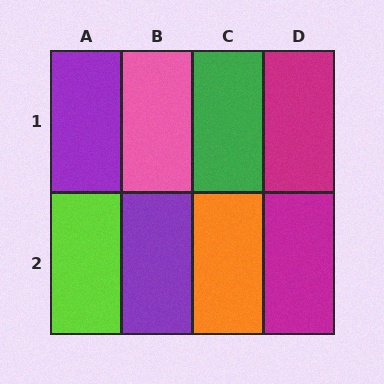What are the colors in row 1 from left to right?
Purple, pink, green, magenta.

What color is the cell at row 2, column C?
Orange.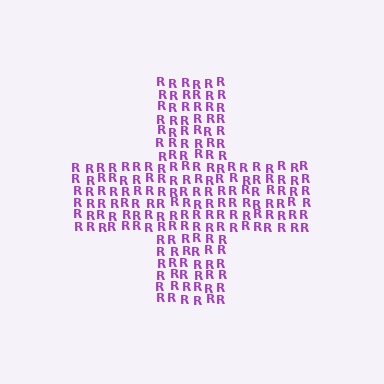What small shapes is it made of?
It is made of small letter R's.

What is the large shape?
The large shape is a cross.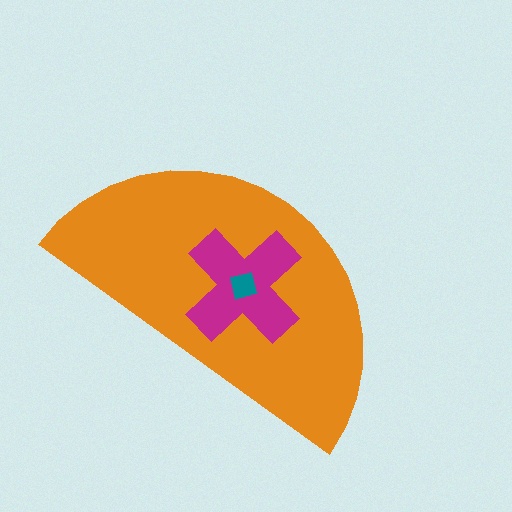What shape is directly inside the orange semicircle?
The magenta cross.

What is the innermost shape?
The teal square.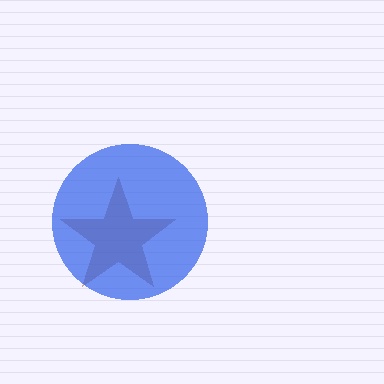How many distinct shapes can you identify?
There are 2 distinct shapes: a brown star, a blue circle.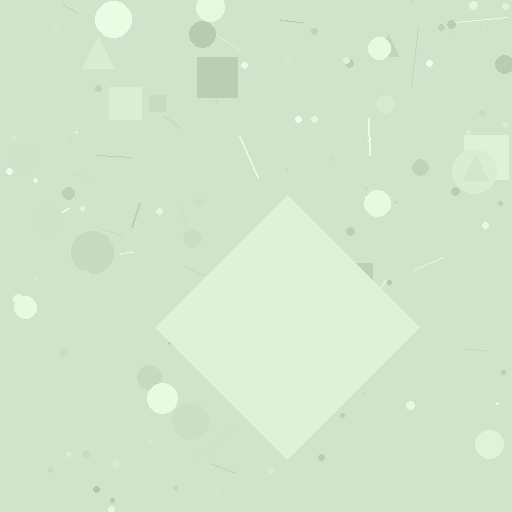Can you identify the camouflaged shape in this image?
The camouflaged shape is a diamond.